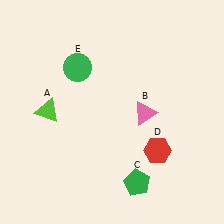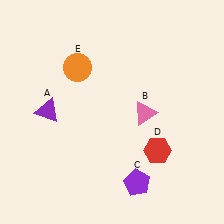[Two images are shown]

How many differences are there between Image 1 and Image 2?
There are 3 differences between the two images.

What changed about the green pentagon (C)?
In Image 1, C is green. In Image 2, it changed to purple.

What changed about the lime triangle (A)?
In Image 1, A is lime. In Image 2, it changed to purple.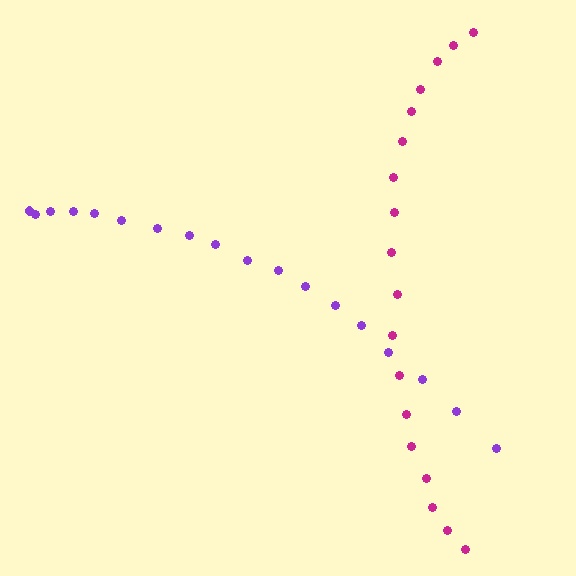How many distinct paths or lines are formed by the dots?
There are 2 distinct paths.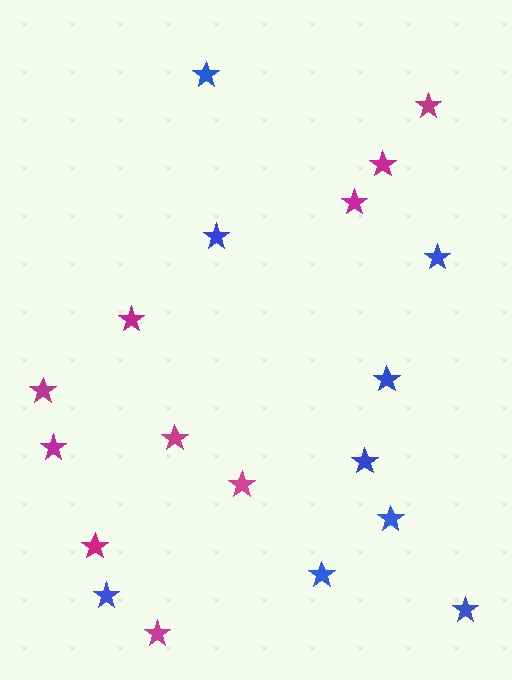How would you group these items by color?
There are 2 groups: one group of blue stars (9) and one group of magenta stars (10).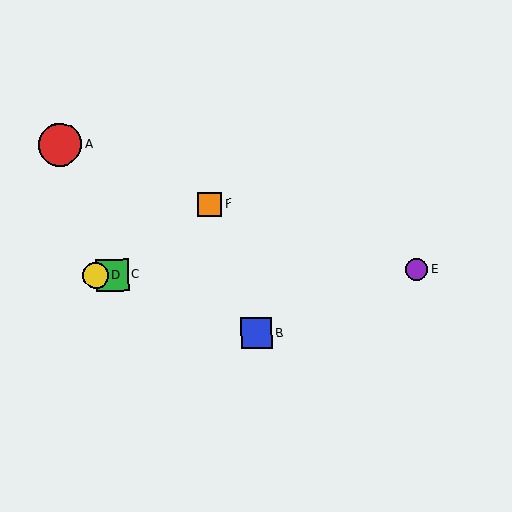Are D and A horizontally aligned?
No, D is at y≈275 and A is at y≈144.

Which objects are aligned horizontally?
Objects C, D, E are aligned horizontally.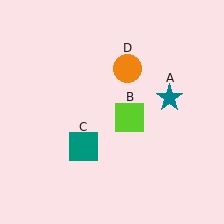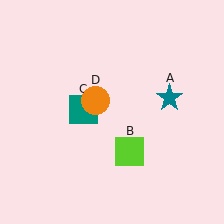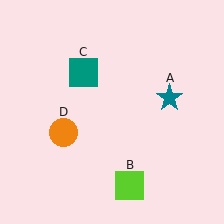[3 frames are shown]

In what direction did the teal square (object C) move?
The teal square (object C) moved up.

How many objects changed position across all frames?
3 objects changed position: lime square (object B), teal square (object C), orange circle (object D).